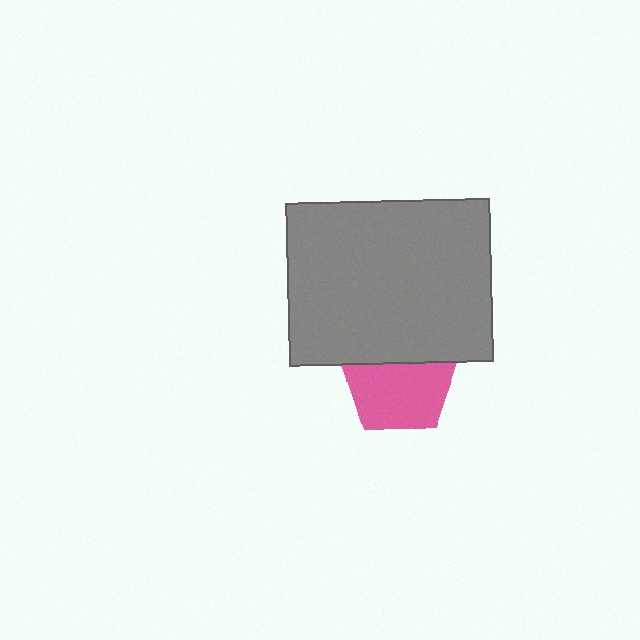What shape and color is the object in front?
The object in front is a gray rectangle.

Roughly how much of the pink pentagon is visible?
Most of it is visible (roughly 68%).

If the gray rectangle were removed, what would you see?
You would see the complete pink pentagon.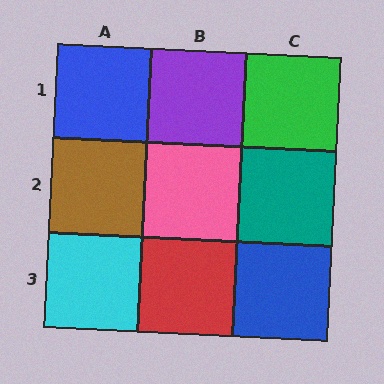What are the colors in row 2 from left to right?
Brown, pink, teal.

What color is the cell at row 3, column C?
Blue.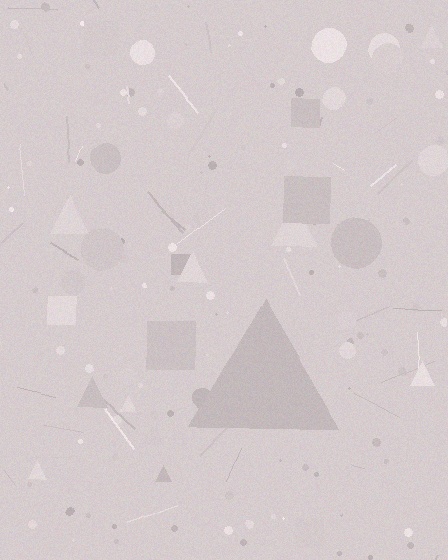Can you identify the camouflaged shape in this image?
The camouflaged shape is a triangle.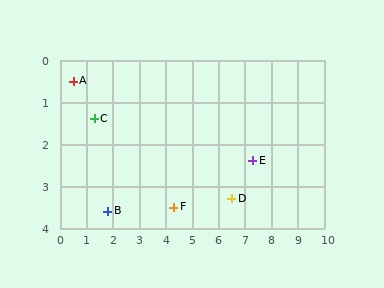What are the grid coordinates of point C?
Point C is at approximately (1.3, 1.4).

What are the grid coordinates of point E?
Point E is at approximately (7.3, 2.4).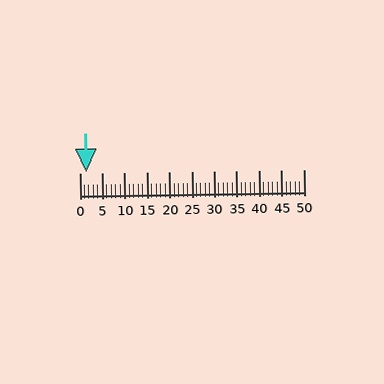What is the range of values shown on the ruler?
The ruler shows values from 0 to 50.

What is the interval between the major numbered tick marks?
The major tick marks are spaced 5 units apart.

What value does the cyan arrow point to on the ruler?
The cyan arrow points to approximately 2.